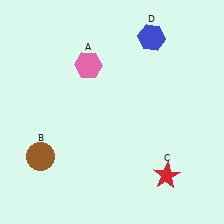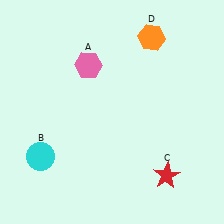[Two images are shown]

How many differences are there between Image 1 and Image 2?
There are 2 differences between the two images.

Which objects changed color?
B changed from brown to cyan. D changed from blue to orange.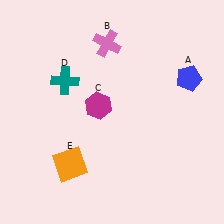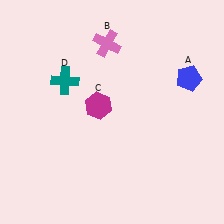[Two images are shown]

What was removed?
The orange square (E) was removed in Image 2.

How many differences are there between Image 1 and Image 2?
There is 1 difference between the two images.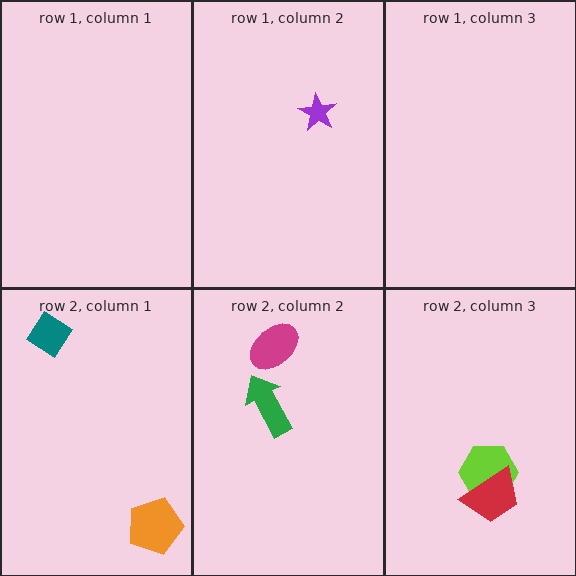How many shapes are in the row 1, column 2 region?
1.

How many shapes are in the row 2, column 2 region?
2.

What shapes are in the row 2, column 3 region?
The lime hexagon, the red trapezoid.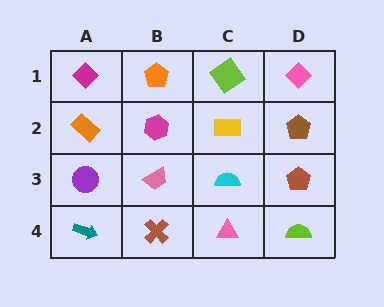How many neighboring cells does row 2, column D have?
3.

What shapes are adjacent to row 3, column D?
A brown pentagon (row 2, column D), a lime semicircle (row 4, column D), a cyan semicircle (row 3, column C).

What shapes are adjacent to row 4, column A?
A purple circle (row 3, column A), a brown cross (row 4, column B).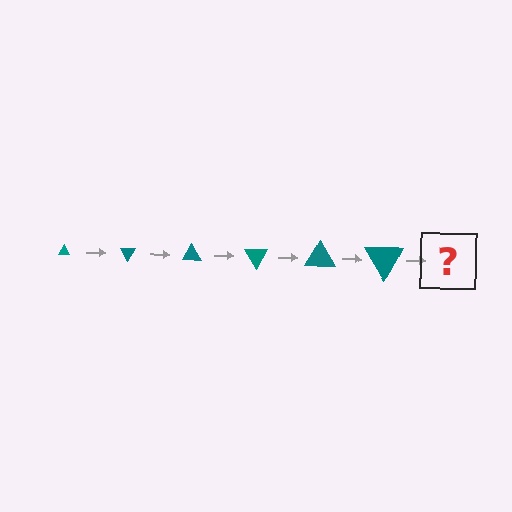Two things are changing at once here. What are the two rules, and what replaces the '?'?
The two rules are that the triangle grows larger each step and it rotates 60 degrees each step. The '?' should be a triangle, larger than the previous one and rotated 360 degrees from the start.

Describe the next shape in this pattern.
It should be a triangle, larger than the previous one and rotated 360 degrees from the start.